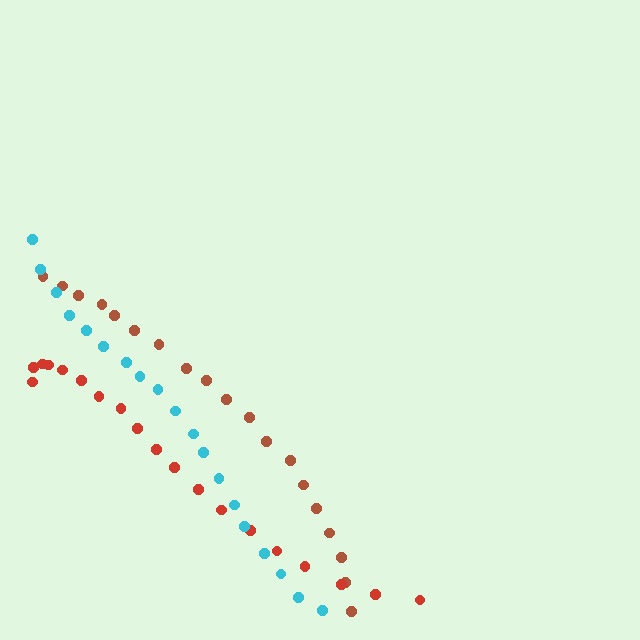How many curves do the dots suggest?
There are 3 distinct paths.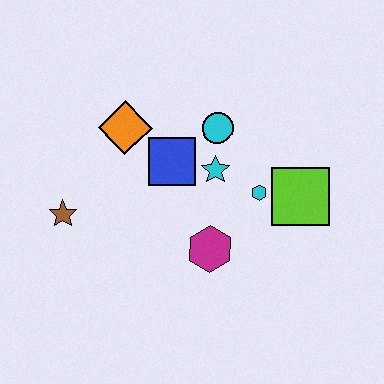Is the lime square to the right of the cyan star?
Yes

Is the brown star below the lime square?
Yes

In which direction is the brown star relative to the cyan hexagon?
The brown star is to the left of the cyan hexagon.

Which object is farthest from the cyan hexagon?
The brown star is farthest from the cyan hexagon.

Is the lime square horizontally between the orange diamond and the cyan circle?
No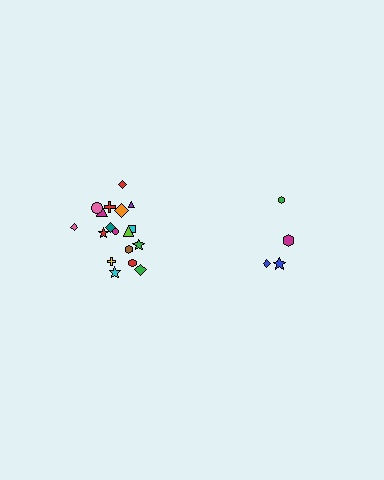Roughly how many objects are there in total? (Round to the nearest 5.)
Roughly 20 objects in total.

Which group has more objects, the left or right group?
The left group.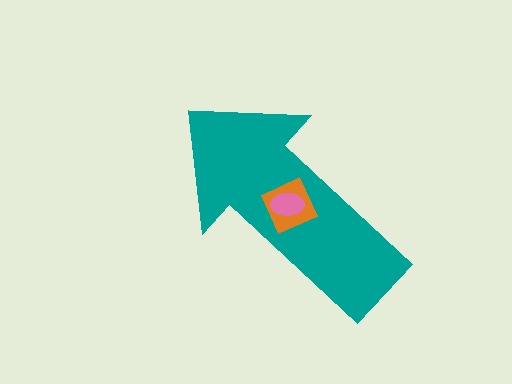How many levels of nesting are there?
3.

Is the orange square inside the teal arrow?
Yes.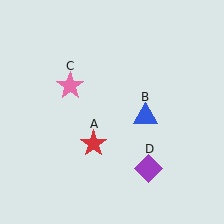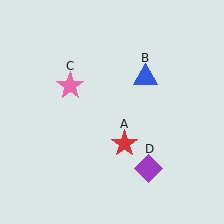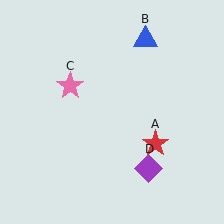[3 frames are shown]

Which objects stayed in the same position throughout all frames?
Pink star (object C) and purple diamond (object D) remained stationary.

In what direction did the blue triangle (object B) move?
The blue triangle (object B) moved up.